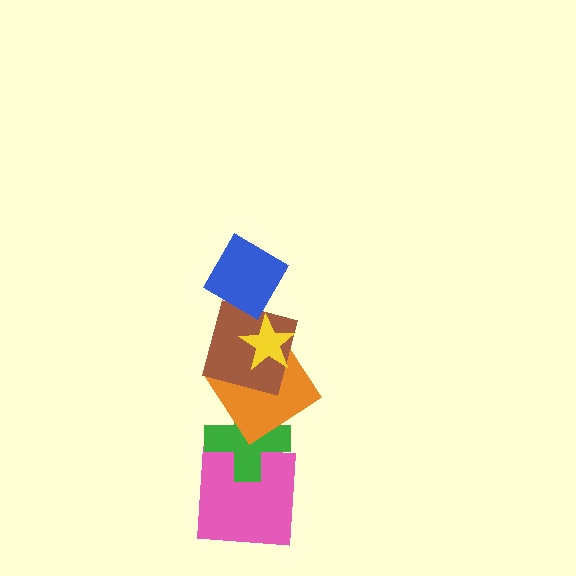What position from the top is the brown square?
The brown square is 3rd from the top.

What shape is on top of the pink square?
The green cross is on top of the pink square.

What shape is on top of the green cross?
The orange diamond is on top of the green cross.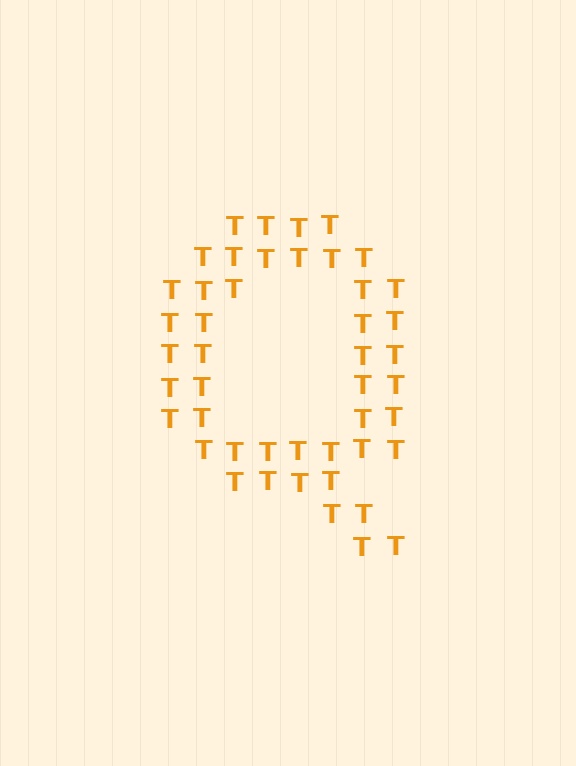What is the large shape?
The large shape is the letter Q.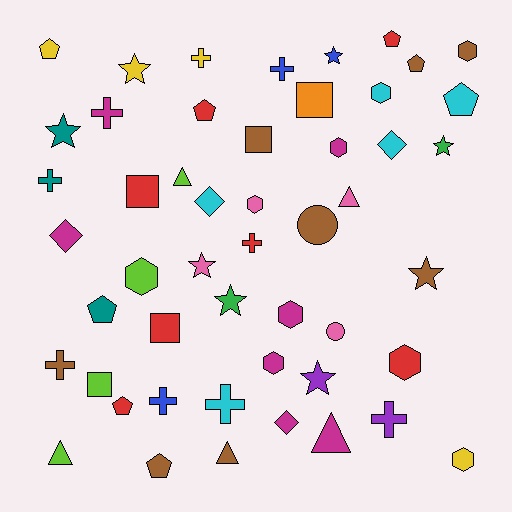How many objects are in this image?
There are 50 objects.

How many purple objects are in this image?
There are 2 purple objects.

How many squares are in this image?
There are 5 squares.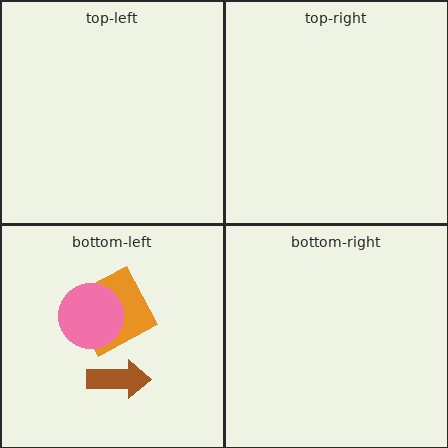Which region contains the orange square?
The bottom-left region.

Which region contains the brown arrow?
The bottom-left region.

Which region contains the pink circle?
The bottom-left region.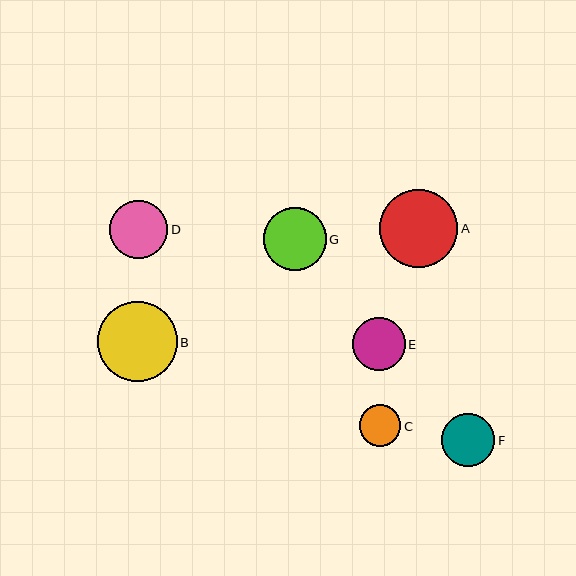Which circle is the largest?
Circle B is the largest with a size of approximately 80 pixels.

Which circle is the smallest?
Circle C is the smallest with a size of approximately 41 pixels.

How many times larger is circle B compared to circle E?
Circle B is approximately 1.5 times the size of circle E.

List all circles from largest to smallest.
From largest to smallest: B, A, G, D, F, E, C.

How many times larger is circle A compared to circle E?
Circle A is approximately 1.5 times the size of circle E.